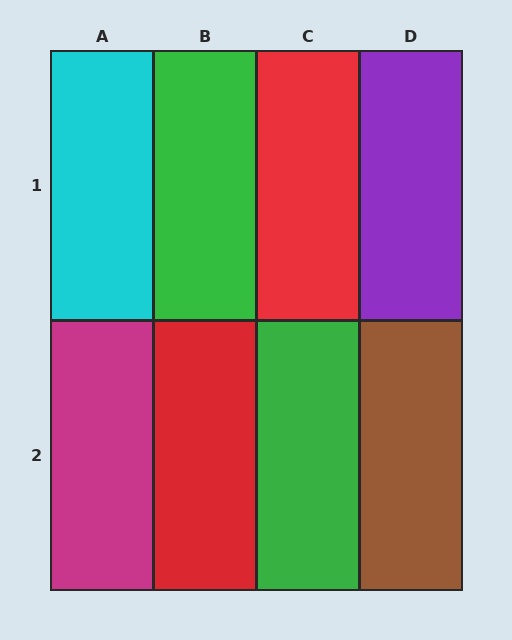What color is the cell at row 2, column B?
Red.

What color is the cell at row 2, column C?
Green.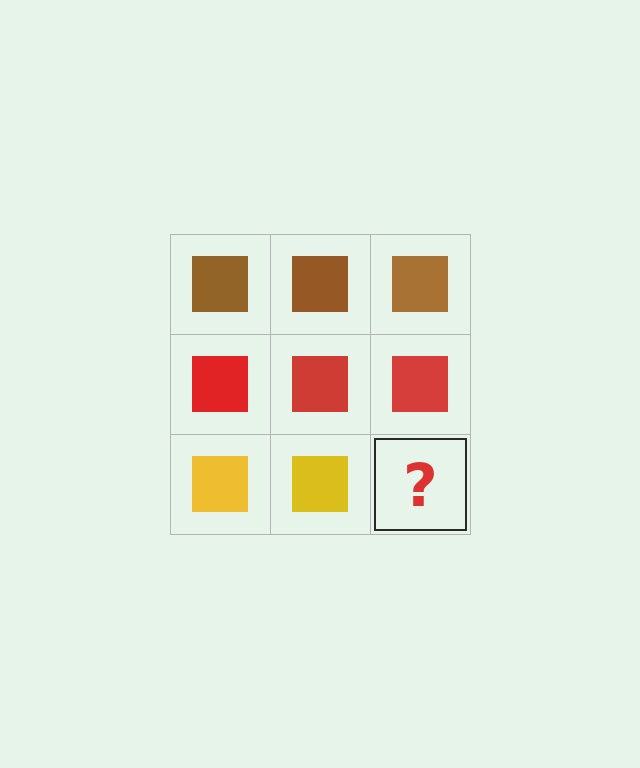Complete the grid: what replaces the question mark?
The question mark should be replaced with a yellow square.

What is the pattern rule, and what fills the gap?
The rule is that each row has a consistent color. The gap should be filled with a yellow square.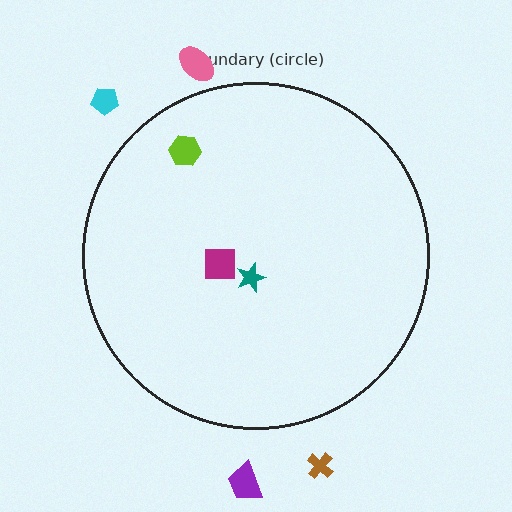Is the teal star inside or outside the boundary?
Inside.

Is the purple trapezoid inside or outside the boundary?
Outside.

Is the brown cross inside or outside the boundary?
Outside.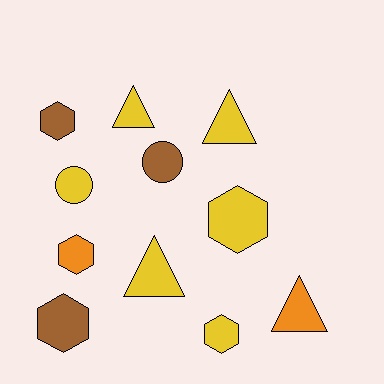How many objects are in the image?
There are 11 objects.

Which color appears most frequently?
Yellow, with 6 objects.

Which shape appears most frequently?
Hexagon, with 5 objects.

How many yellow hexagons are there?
There are 2 yellow hexagons.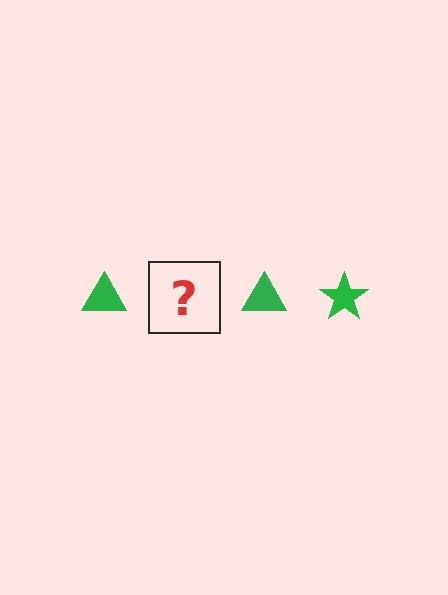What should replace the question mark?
The question mark should be replaced with a green star.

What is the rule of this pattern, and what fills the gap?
The rule is that the pattern cycles through triangle, star shapes in green. The gap should be filled with a green star.